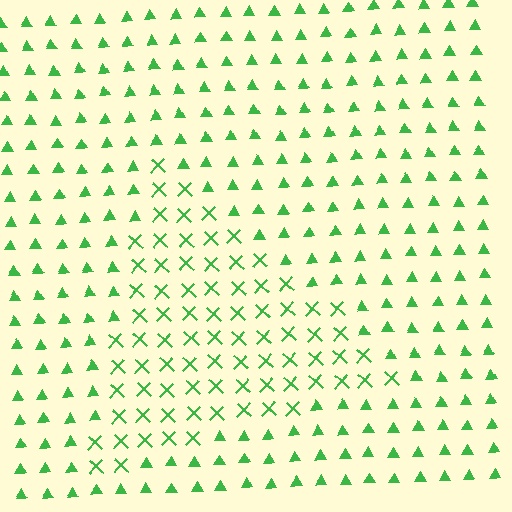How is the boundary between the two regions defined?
The boundary is defined by a change in element shape: X marks inside vs. triangles outside. All elements share the same color and spacing.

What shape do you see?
I see a triangle.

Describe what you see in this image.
The image is filled with small green elements arranged in a uniform grid. A triangle-shaped region contains X marks, while the surrounding area contains triangles. The boundary is defined purely by the change in element shape.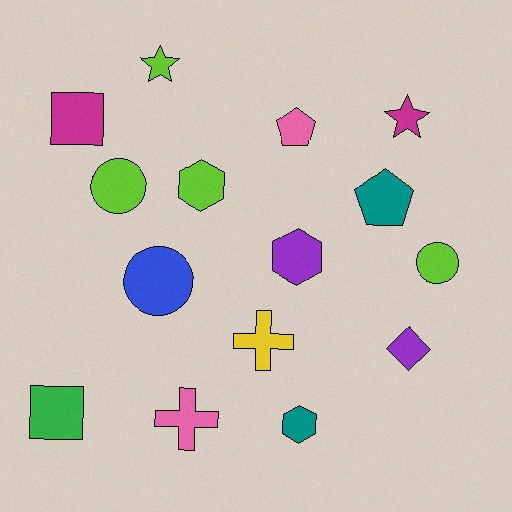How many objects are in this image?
There are 15 objects.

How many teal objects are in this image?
There are 2 teal objects.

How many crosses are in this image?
There are 2 crosses.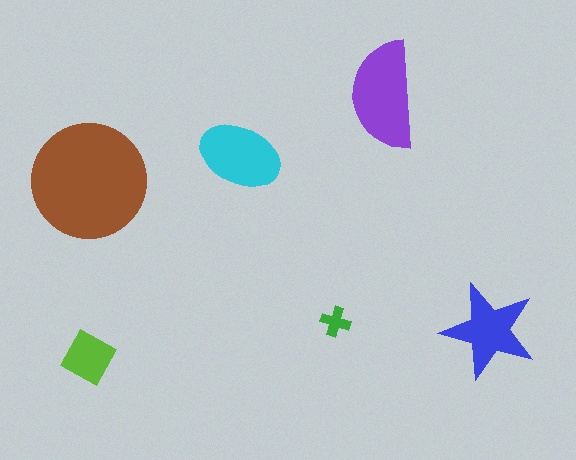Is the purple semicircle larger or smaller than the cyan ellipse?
Larger.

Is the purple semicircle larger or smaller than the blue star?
Larger.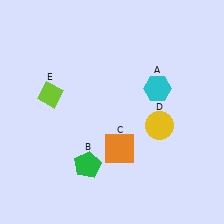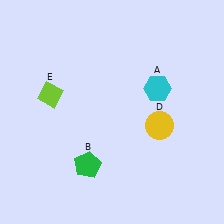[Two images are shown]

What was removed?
The orange square (C) was removed in Image 2.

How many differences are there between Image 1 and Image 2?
There is 1 difference between the two images.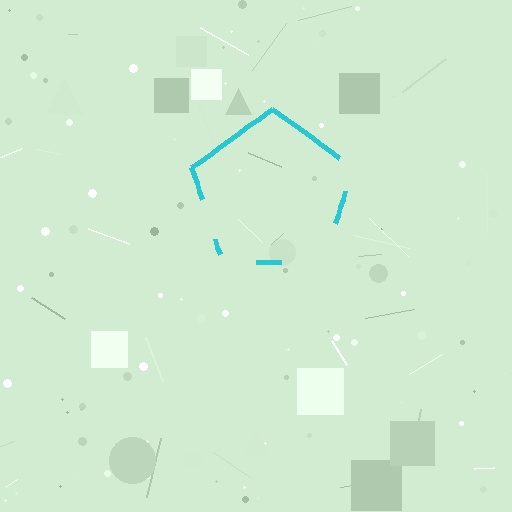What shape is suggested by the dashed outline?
The dashed outline suggests a pentagon.